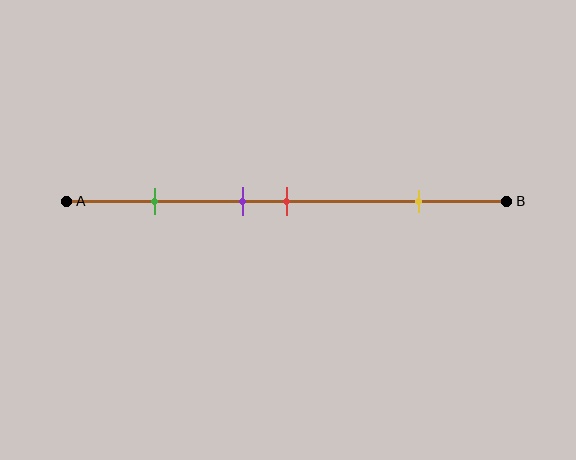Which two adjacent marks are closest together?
The purple and red marks are the closest adjacent pair.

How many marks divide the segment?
There are 4 marks dividing the segment.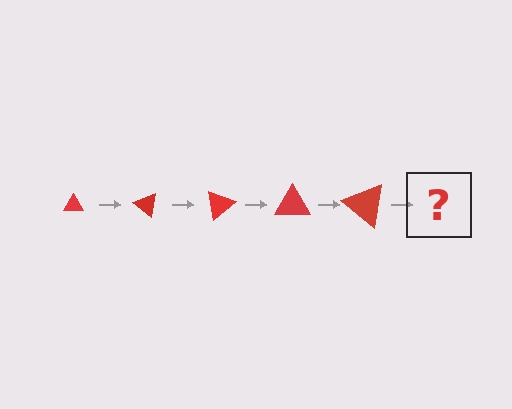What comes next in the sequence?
The next element should be a triangle, larger than the previous one and rotated 200 degrees from the start.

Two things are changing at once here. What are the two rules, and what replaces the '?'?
The two rules are that the triangle grows larger each step and it rotates 40 degrees each step. The '?' should be a triangle, larger than the previous one and rotated 200 degrees from the start.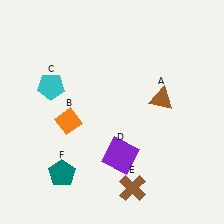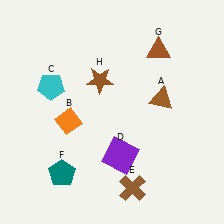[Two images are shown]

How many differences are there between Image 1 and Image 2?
There are 2 differences between the two images.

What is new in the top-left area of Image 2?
A brown star (H) was added in the top-left area of Image 2.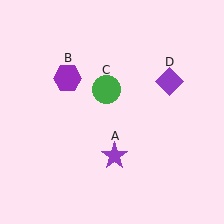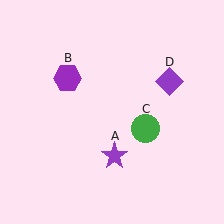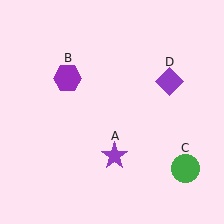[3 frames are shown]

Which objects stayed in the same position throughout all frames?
Purple star (object A) and purple hexagon (object B) and purple diamond (object D) remained stationary.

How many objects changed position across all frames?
1 object changed position: green circle (object C).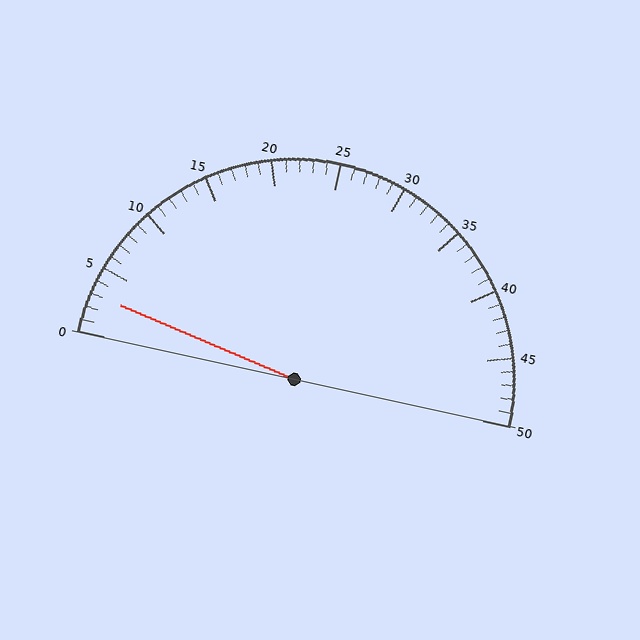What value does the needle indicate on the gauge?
The needle indicates approximately 3.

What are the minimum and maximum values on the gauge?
The gauge ranges from 0 to 50.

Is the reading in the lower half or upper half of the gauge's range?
The reading is in the lower half of the range (0 to 50).